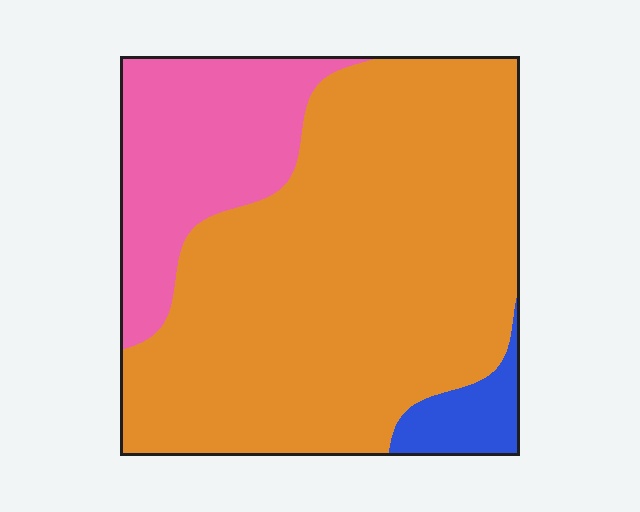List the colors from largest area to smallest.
From largest to smallest: orange, pink, blue.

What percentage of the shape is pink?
Pink takes up less than a quarter of the shape.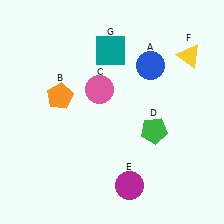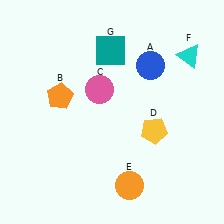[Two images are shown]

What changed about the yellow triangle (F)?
In Image 1, F is yellow. In Image 2, it changed to cyan.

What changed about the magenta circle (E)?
In Image 1, E is magenta. In Image 2, it changed to orange.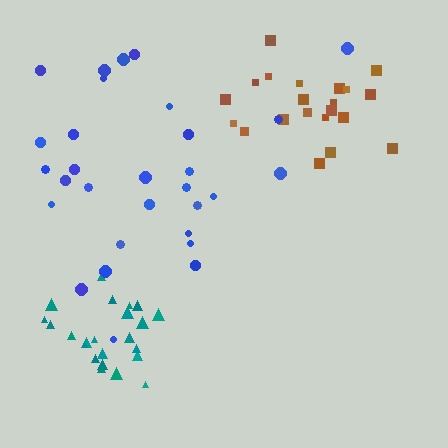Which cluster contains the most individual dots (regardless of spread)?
Blue (30).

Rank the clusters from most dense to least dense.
teal, brown, blue.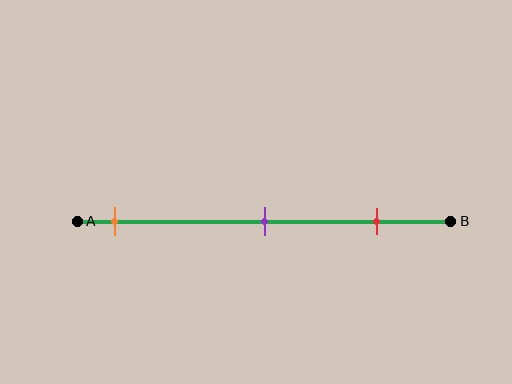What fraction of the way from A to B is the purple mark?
The purple mark is approximately 50% (0.5) of the way from A to B.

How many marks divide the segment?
There are 3 marks dividing the segment.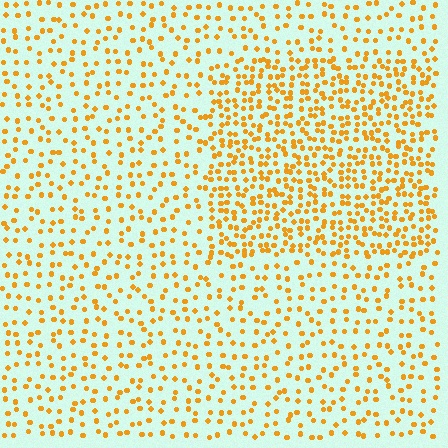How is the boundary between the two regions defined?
The boundary is defined by a change in element density (approximately 2.0x ratio). All elements are the same color, size, and shape.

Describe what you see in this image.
The image contains small orange elements arranged at two different densities. A rectangle-shaped region is visible where the elements are more densely packed than the surrounding area.